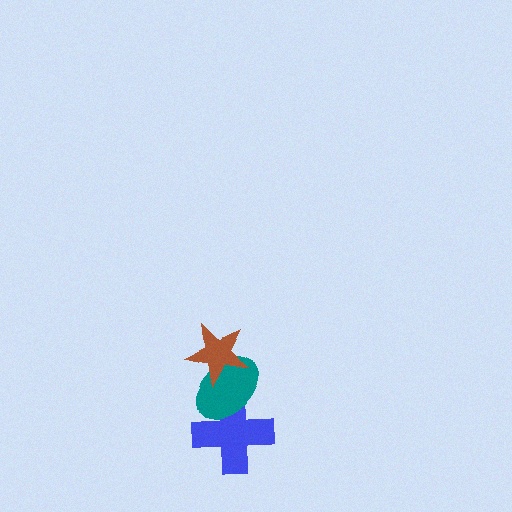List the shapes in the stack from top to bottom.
From top to bottom: the brown star, the teal ellipse, the blue cross.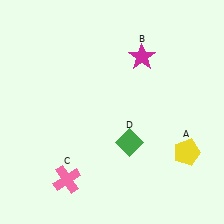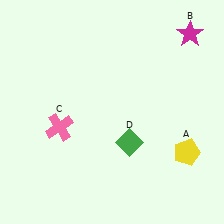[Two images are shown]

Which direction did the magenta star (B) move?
The magenta star (B) moved right.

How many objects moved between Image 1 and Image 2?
2 objects moved between the two images.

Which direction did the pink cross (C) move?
The pink cross (C) moved up.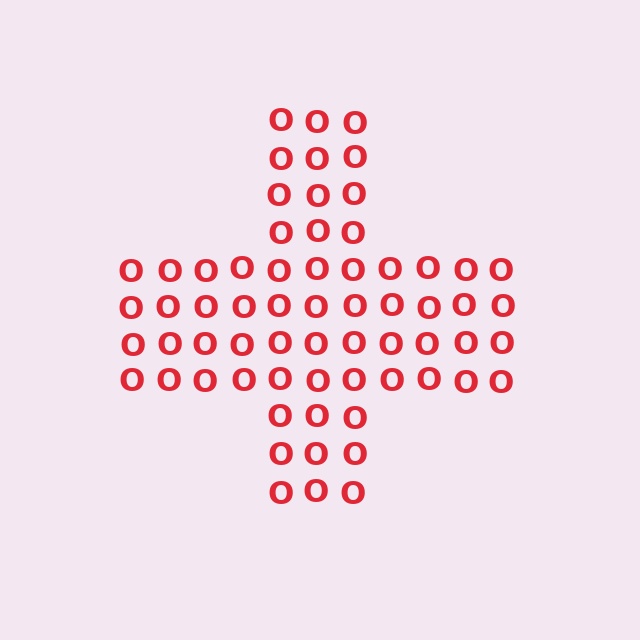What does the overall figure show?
The overall figure shows a cross.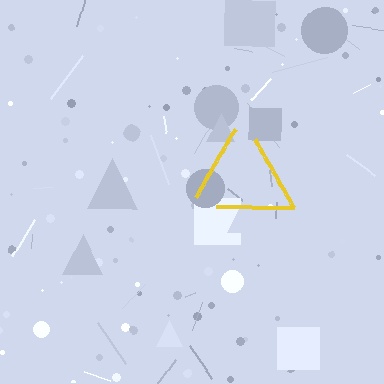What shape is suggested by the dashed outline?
The dashed outline suggests a triangle.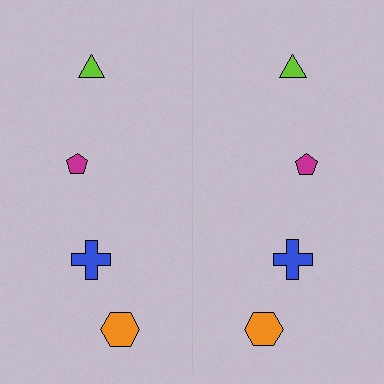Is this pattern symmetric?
Yes, this pattern has bilateral (reflection) symmetry.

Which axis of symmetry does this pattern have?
The pattern has a vertical axis of symmetry running through the center of the image.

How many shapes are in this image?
There are 8 shapes in this image.